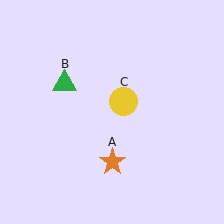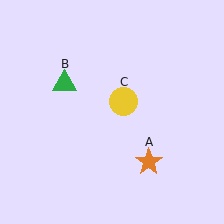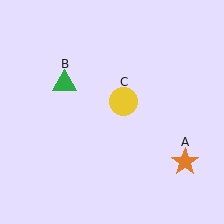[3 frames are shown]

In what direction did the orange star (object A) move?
The orange star (object A) moved right.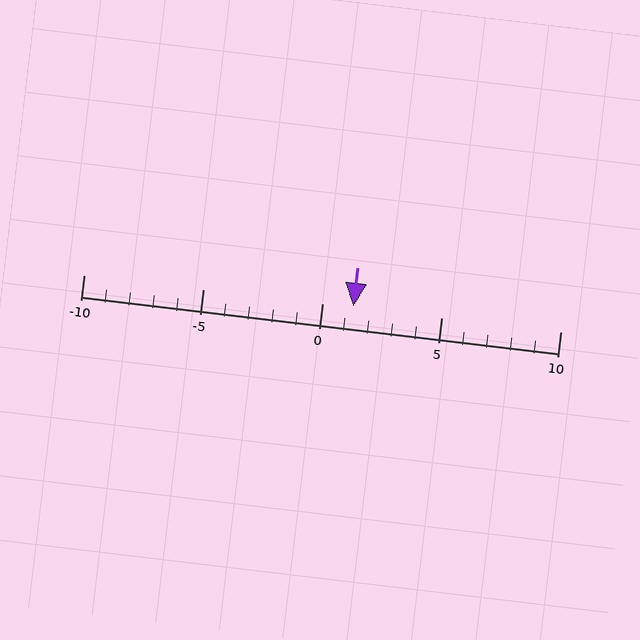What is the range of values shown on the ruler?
The ruler shows values from -10 to 10.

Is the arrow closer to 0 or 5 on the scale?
The arrow is closer to 0.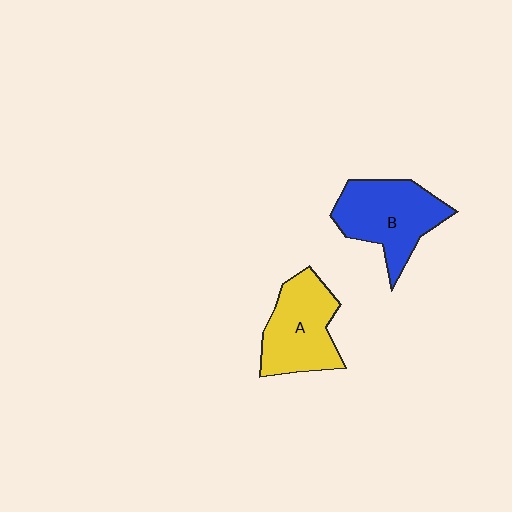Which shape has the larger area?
Shape B (blue).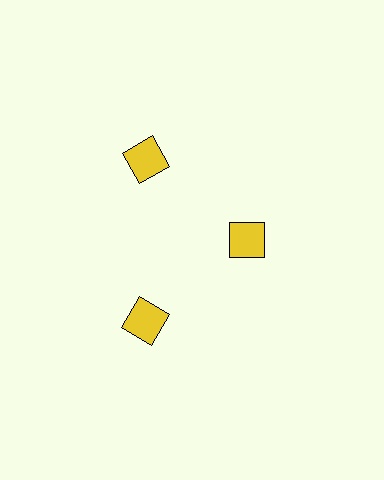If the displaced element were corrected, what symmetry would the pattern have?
It would have 3-fold rotational symmetry — the pattern would map onto itself every 120 degrees.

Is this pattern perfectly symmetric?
No. The 3 yellow diamonds are arranged in a ring, but one element near the 3 o'clock position is pulled inward toward the center, breaking the 3-fold rotational symmetry.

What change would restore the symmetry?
The symmetry would be restored by moving it outward, back onto the ring so that all 3 diamonds sit at equal angles and equal distance from the center.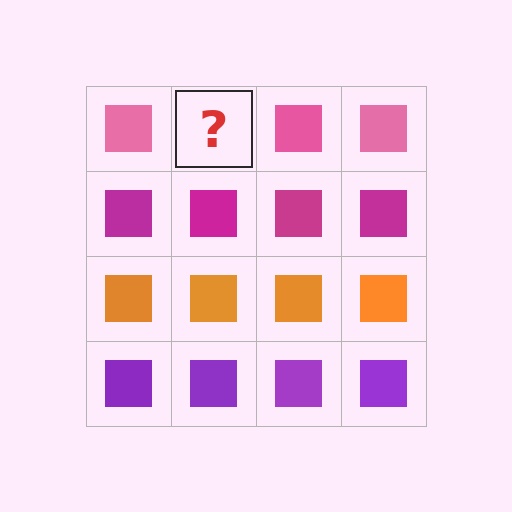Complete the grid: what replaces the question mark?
The question mark should be replaced with a pink square.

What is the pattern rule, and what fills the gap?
The rule is that each row has a consistent color. The gap should be filled with a pink square.